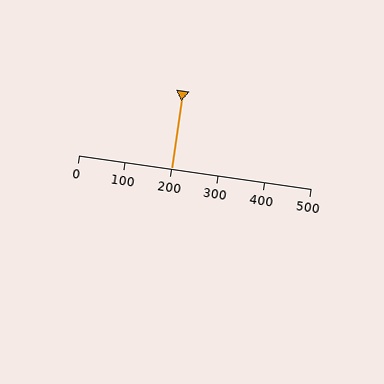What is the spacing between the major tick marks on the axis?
The major ticks are spaced 100 apart.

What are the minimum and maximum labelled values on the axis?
The axis runs from 0 to 500.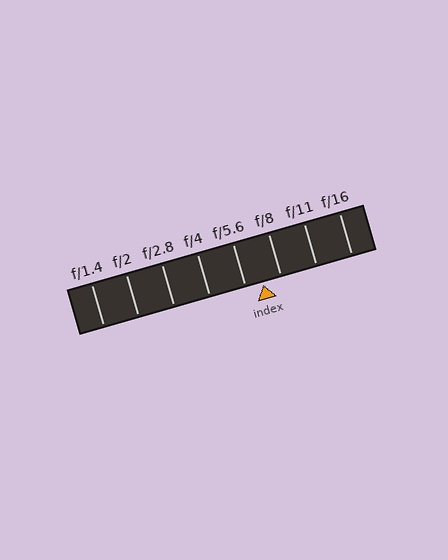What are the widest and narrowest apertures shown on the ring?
The widest aperture shown is f/1.4 and the narrowest is f/16.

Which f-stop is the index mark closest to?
The index mark is closest to f/5.6.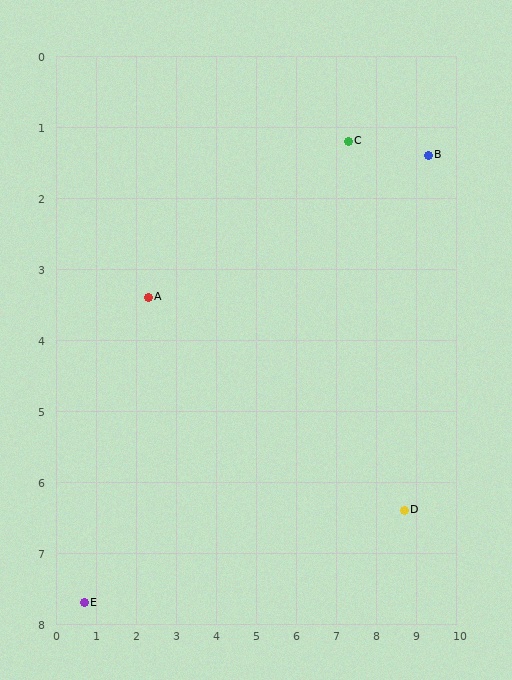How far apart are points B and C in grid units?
Points B and C are about 2.0 grid units apart.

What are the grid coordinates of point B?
Point B is at approximately (9.3, 1.4).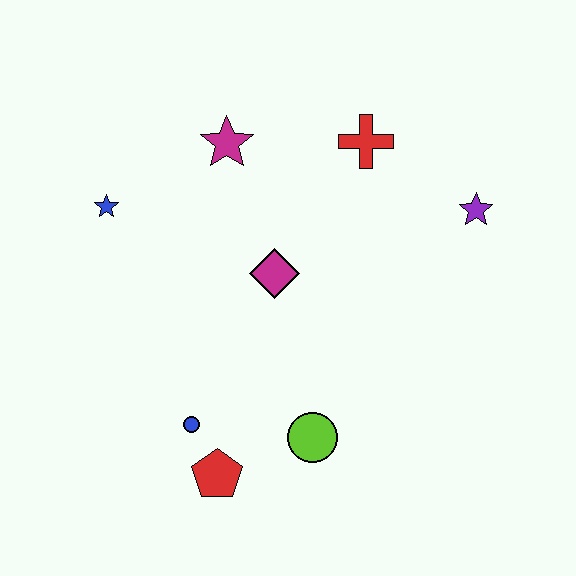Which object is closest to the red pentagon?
The blue circle is closest to the red pentagon.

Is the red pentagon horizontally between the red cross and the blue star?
Yes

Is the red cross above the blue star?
Yes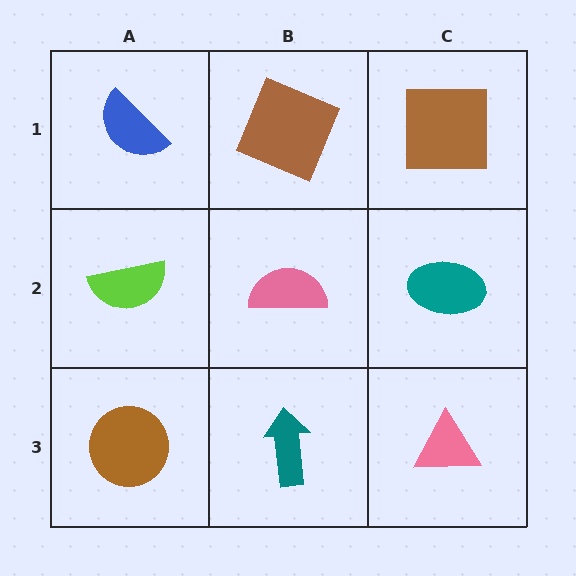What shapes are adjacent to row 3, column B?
A pink semicircle (row 2, column B), a brown circle (row 3, column A), a pink triangle (row 3, column C).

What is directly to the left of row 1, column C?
A brown square.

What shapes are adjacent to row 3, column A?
A lime semicircle (row 2, column A), a teal arrow (row 3, column B).